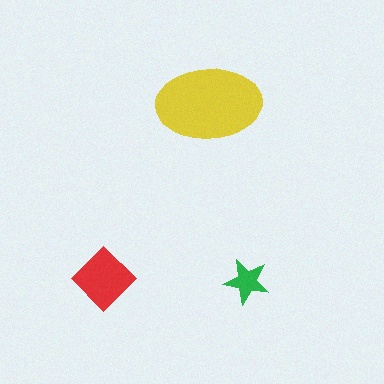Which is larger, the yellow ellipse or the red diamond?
The yellow ellipse.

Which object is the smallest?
The green star.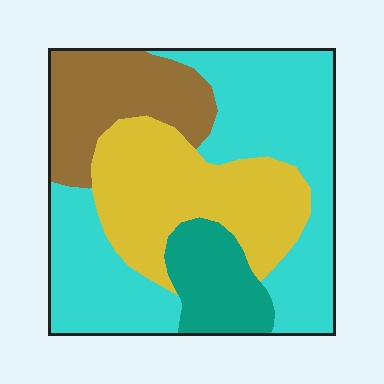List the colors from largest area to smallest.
From largest to smallest: cyan, yellow, brown, teal.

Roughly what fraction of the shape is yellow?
Yellow takes up about one quarter (1/4) of the shape.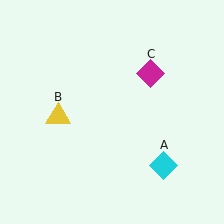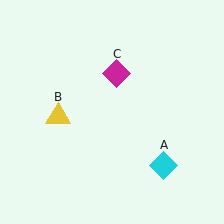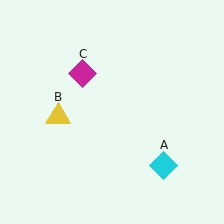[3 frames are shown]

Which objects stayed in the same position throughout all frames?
Cyan diamond (object A) and yellow triangle (object B) remained stationary.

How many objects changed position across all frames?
1 object changed position: magenta diamond (object C).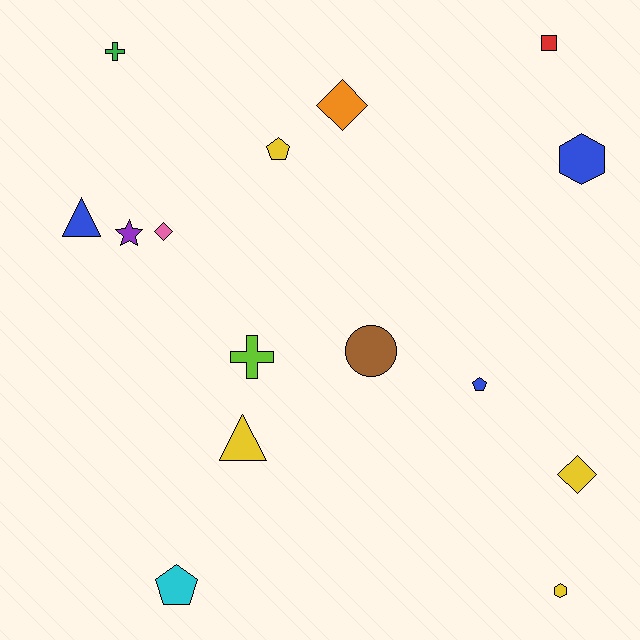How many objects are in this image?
There are 15 objects.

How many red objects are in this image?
There is 1 red object.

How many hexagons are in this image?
There are 2 hexagons.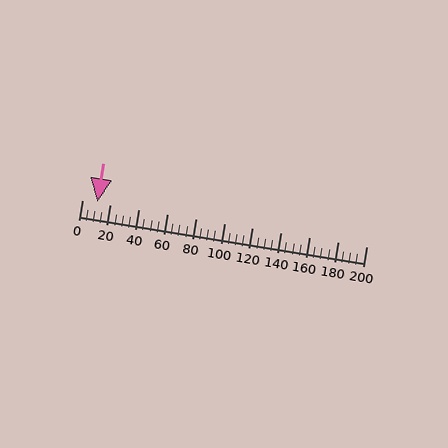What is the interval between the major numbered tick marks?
The major tick marks are spaced 20 units apart.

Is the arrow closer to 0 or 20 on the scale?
The arrow is closer to 20.